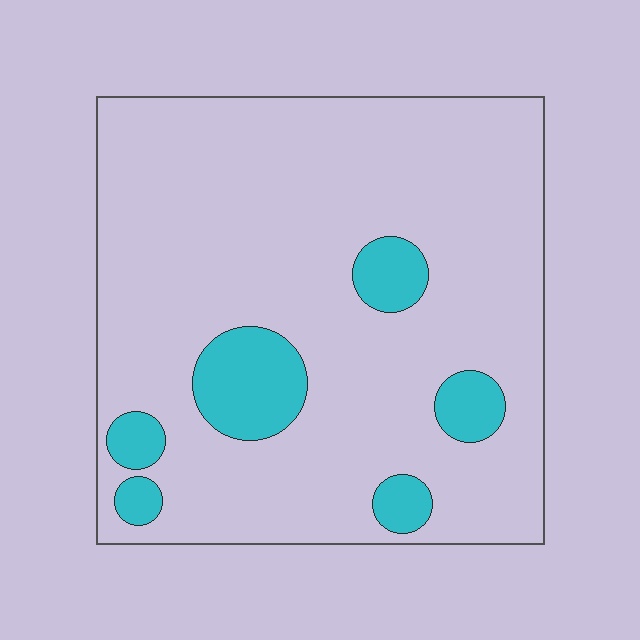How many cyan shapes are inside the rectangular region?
6.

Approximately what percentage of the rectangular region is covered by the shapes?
Approximately 15%.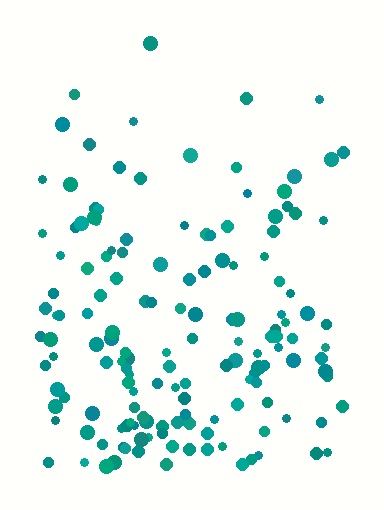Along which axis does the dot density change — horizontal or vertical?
Vertical.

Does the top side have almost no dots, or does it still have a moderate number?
Still a moderate number, just noticeably fewer than the bottom.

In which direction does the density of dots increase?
From top to bottom, with the bottom side densest.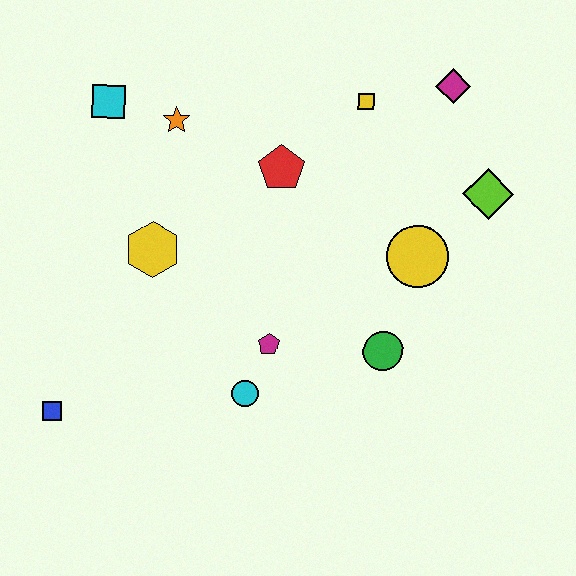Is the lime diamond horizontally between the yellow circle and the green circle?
No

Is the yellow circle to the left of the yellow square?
No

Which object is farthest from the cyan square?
The lime diamond is farthest from the cyan square.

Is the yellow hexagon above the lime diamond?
No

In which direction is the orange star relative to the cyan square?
The orange star is to the right of the cyan square.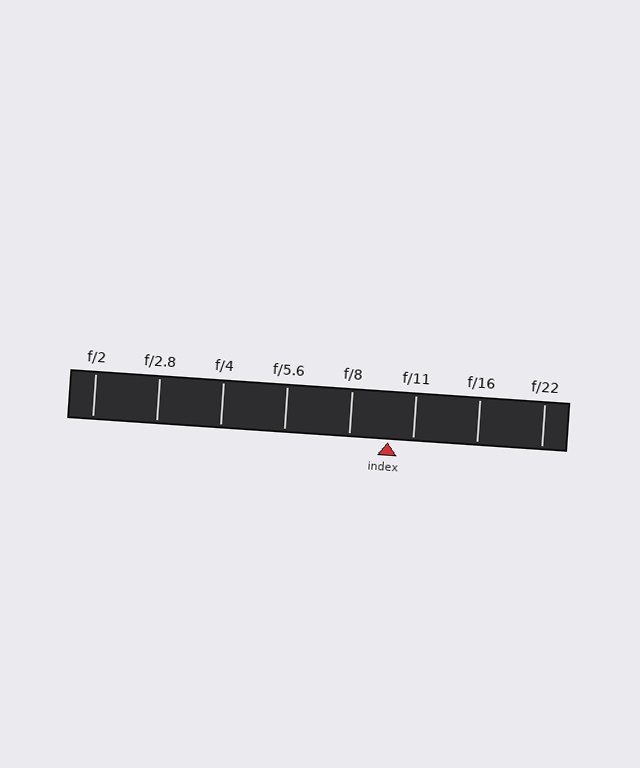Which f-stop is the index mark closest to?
The index mark is closest to f/11.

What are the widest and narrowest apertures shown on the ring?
The widest aperture shown is f/2 and the narrowest is f/22.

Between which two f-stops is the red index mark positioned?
The index mark is between f/8 and f/11.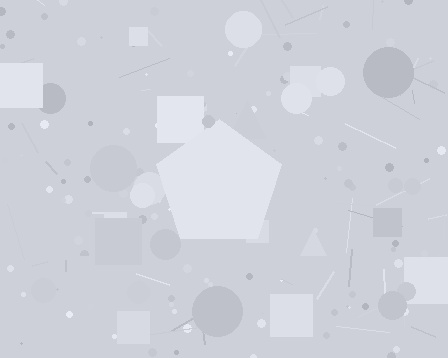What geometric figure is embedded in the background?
A pentagon is embedded in the background.